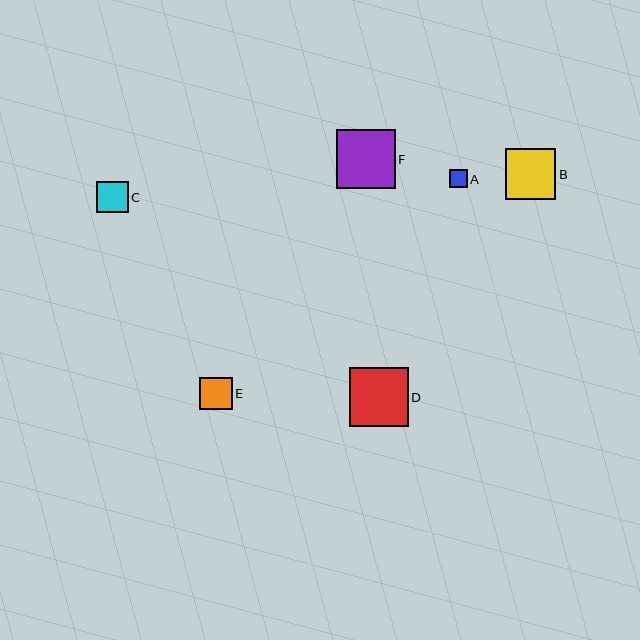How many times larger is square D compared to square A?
Square D is approximately 3.3 times the size of square A.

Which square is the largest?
Square F is the largest with a size of approximately 59 pixels.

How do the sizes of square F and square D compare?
Square F and square D are approximately the same size.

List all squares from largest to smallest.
From largest to smallest: F, D, B, E, C, A.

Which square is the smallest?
Square A is the smallest with a size of approximately 18 pixels.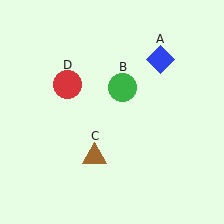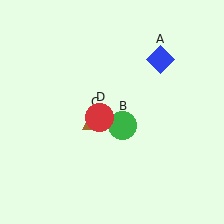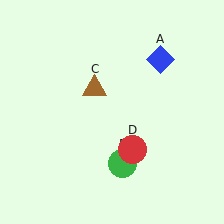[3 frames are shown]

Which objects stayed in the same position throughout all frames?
Blue diamond (object A) remained stationary.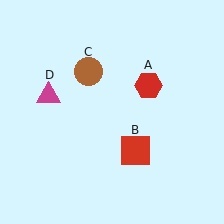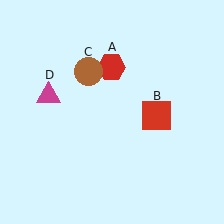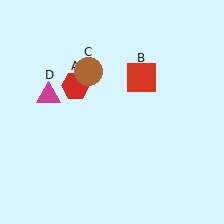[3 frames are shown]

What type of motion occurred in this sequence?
The red hexagon (object A), red square (object B) rotated counterclockwise around the center of the scene.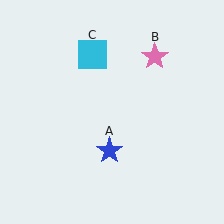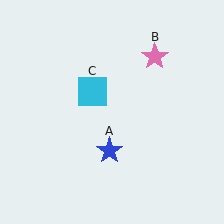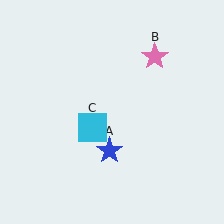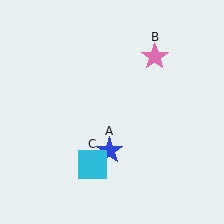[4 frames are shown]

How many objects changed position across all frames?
1 object changed position: cyan square (object C).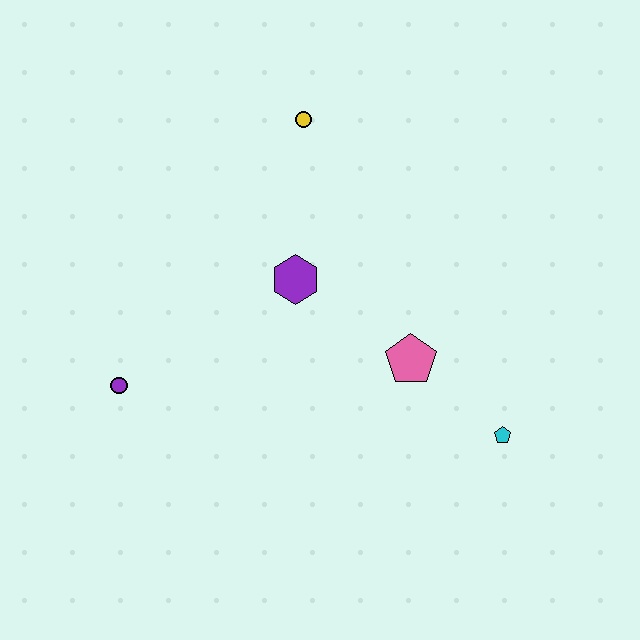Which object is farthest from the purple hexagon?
The cyan pentagon is farthest from the purple hexagon.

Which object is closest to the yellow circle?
The purple hexagon is closest to the yellow circle.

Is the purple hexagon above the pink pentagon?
Yes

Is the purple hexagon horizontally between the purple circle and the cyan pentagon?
Yes